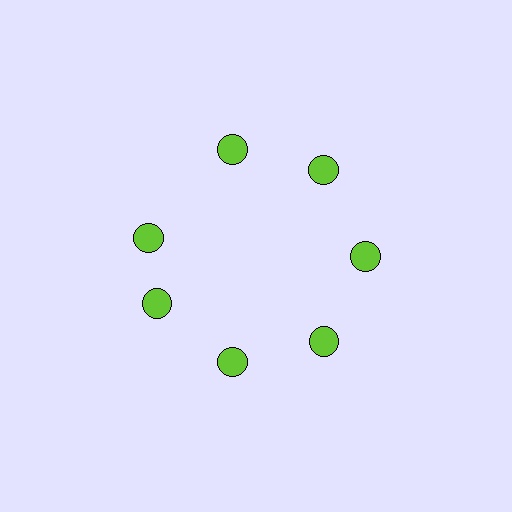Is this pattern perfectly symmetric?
No. The 7 lime circles are arranged in a ring, but one element near the 10 o'clock position is rotated out of alignment along the ring, breaking the 7-fold rotational symmetry.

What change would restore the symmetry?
The symmetry would be restored by rotating it back into even spacing with its neighbors so that all 7 circles sit at equal angles and equal distance from the center.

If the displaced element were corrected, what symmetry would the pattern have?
It would have 7-fold rotational symmetry — the pattern would map onto itself every 51 degrees.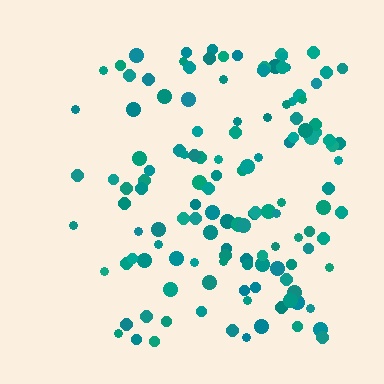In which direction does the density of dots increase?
From left to right, with the right side densest.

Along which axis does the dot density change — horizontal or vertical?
Horizontal.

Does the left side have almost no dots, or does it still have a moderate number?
Still a moderate number, just noticeably fewer than the right.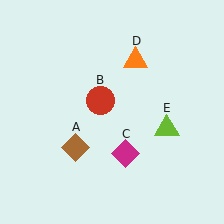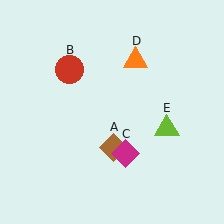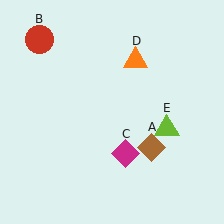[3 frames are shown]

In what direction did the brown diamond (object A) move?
The brown diamond (object A) moved right.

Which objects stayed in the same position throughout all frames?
Magenta diamond (object C) and orange triangle (object D) and lime triangle (object E) remained stationary.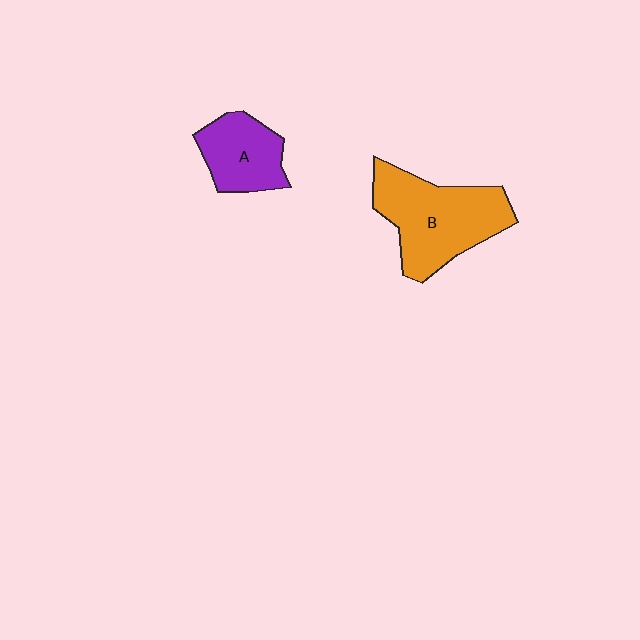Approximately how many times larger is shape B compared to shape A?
Approximately 1.7 times.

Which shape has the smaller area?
Shape A (purple).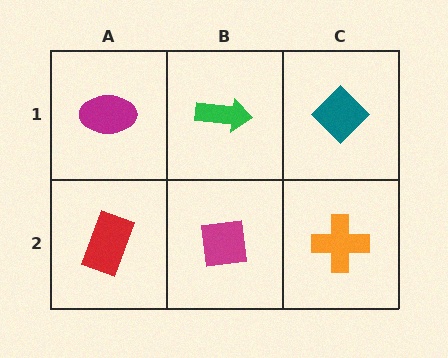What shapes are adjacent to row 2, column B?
A green arrow (row 1, column B), a red rectangle (row 2, column A), an orange cross (row 2, column C).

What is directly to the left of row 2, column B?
A red rectangle.